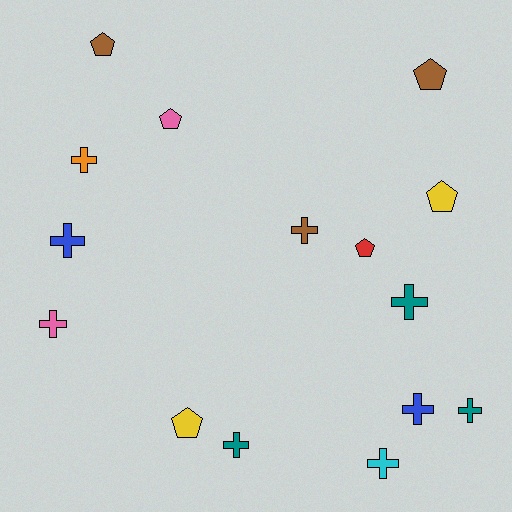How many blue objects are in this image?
There are 2 blue objects.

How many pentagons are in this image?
There are 6 pentagons.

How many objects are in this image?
There are 15 objects.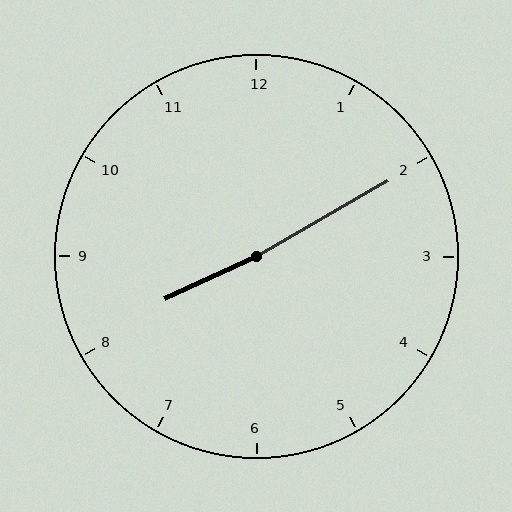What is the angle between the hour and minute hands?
Approximately 175 degrees.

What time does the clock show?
8:10.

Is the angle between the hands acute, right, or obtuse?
It is obtuse.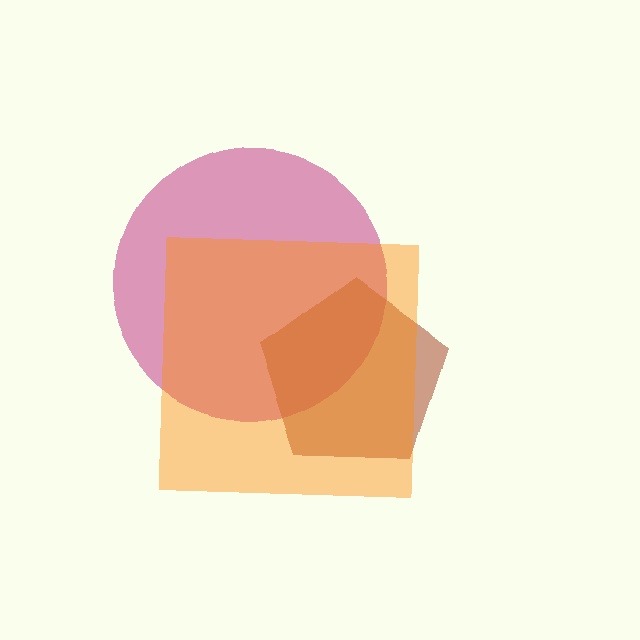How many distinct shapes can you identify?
There are 3 distinct shapes: a magenta circle, a brown pentagon, an orange square.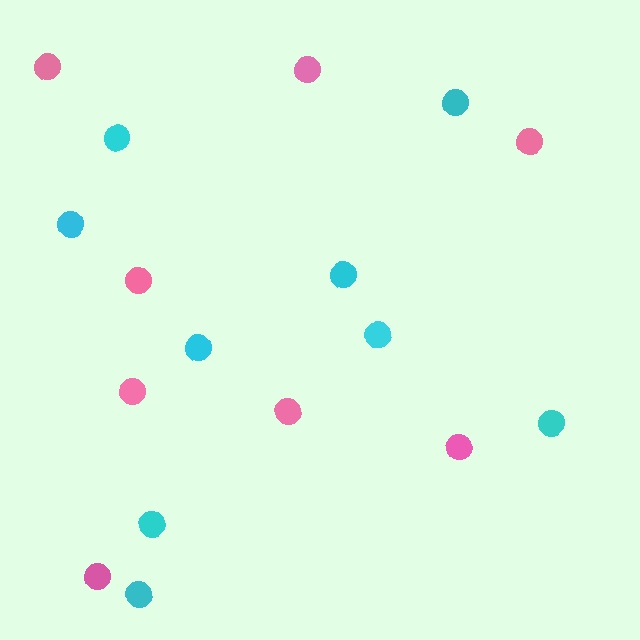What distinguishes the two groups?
There are 2 groups: one group of pink circles (8) and one group of cyan circles (9).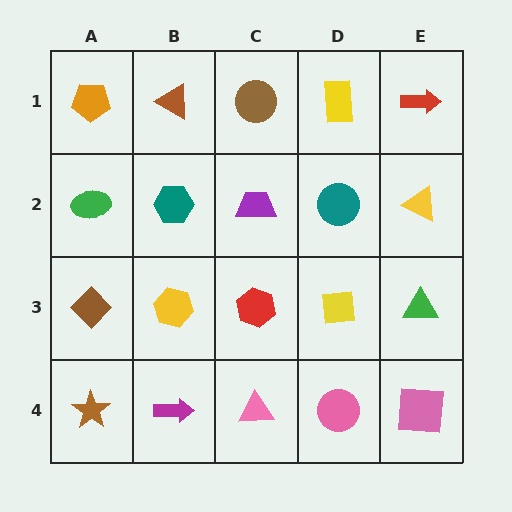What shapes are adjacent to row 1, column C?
A purple trapezoid (row 2, column C), a brown triangle (row 1, column B), a yellow rectangle (row 1, column D).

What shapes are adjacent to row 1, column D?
A teal circle (row 2, column D), a brown circle (row 1, column C), a red arrow (row 1, column E).